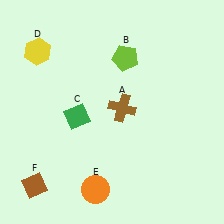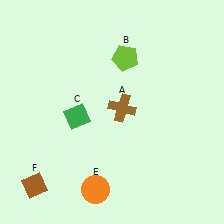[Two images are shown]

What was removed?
The yellow hexagon (D) was removed in Image 2.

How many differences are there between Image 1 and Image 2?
There is 1 difference between the two images.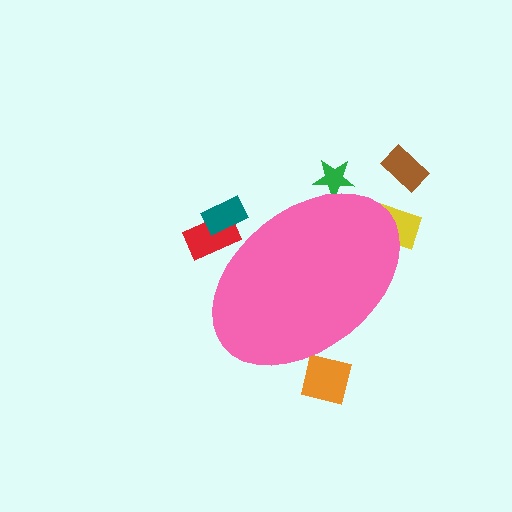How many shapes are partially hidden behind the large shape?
5 shapes are partially hidden.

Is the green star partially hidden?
Yes, the green star is partially hidden behind the pink ellipse.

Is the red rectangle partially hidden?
Yes, the red rectangle is partially hidden behind the pink ellipse.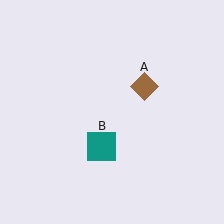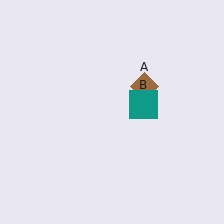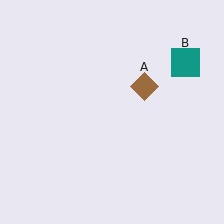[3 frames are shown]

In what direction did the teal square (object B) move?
The teal square (object B) moved up and to the right.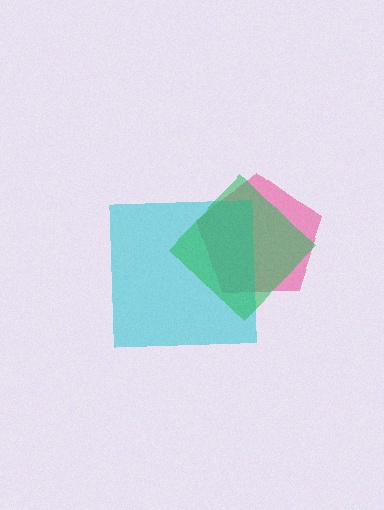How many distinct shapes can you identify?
There are 3 distinct shapes: a pink pentagon, a cyan square, a green diamond.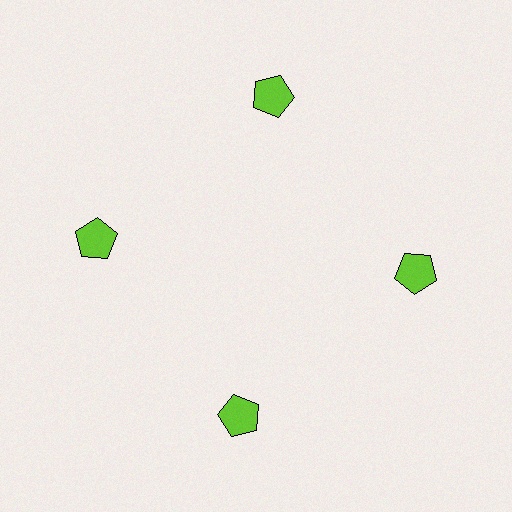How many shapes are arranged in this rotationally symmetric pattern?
There are 4 shapes, arranged in 4 groups of 1.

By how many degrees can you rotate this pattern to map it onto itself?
The pattern maps onto itself every 90 degrees of rotation.